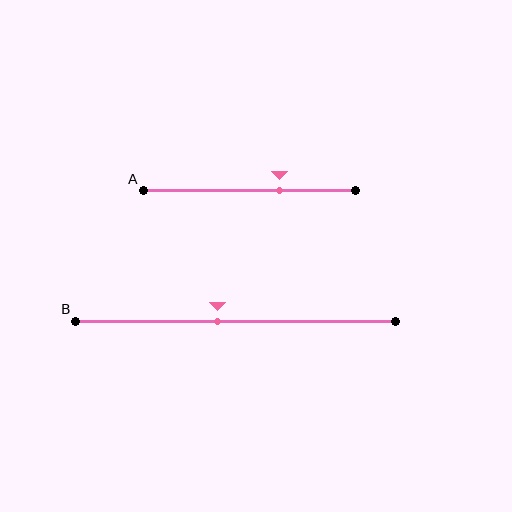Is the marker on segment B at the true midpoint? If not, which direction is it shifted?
No, the marker on segment B is shifted to the left by about 6% of the segment length.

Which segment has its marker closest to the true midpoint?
Segment B has its marker closest to the true midpoint.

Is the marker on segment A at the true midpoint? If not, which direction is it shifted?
No, the marker on segment A is shifted to the right by about 14% of the segment length.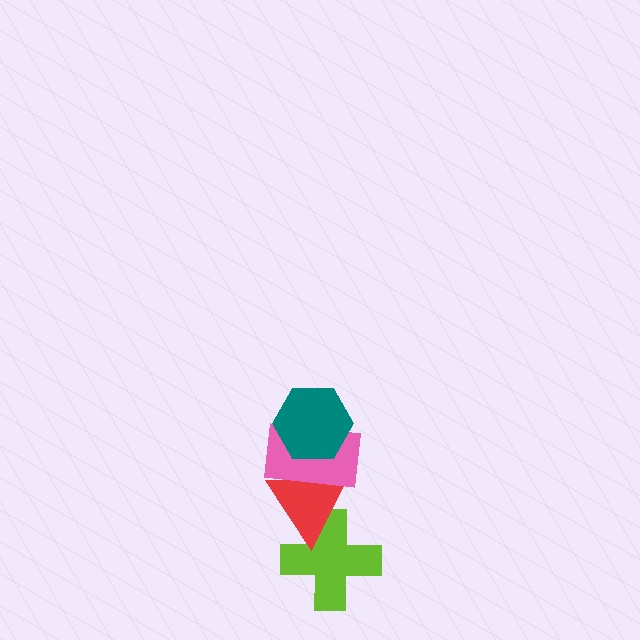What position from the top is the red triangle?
The red triangle is 3rd from the top.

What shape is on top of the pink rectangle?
The teal hexagon is on top of the pink rectangle.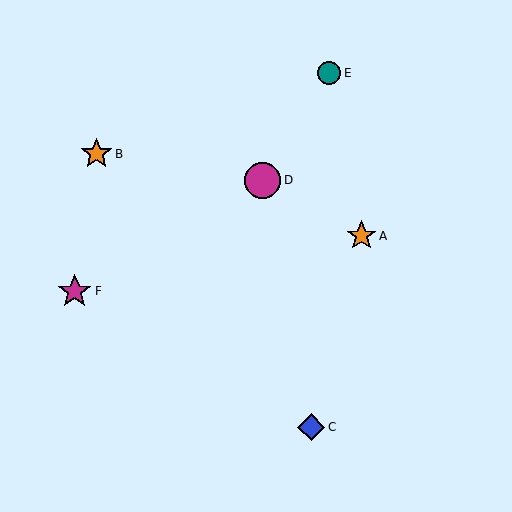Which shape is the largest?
The magenta circle (labeled D) is the largest.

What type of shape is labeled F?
Shape F is a magenta star.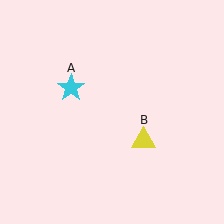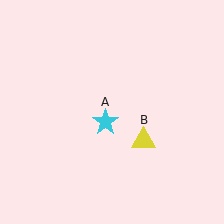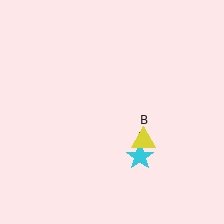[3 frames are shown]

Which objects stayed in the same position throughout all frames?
Yellow triangle (object B) remained stationary.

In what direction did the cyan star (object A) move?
The cyan star (object A) moved down and to the right.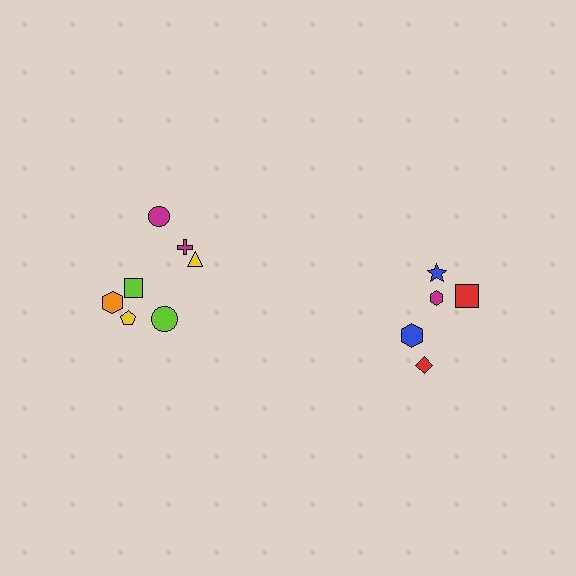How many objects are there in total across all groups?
There are 12 objects.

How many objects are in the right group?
There are 5 objects.